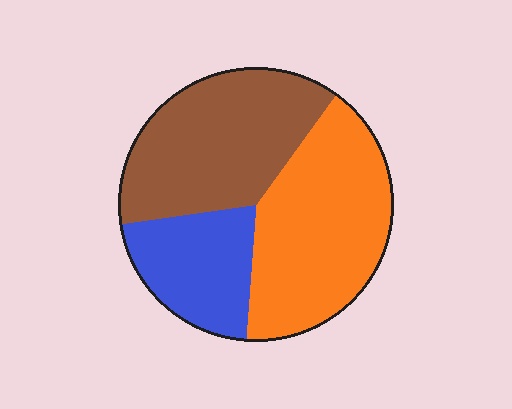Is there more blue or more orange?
Orange.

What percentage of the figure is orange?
Orange takes up about two fifths (2/5) of the figure.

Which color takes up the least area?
Blue, at roughly 20%.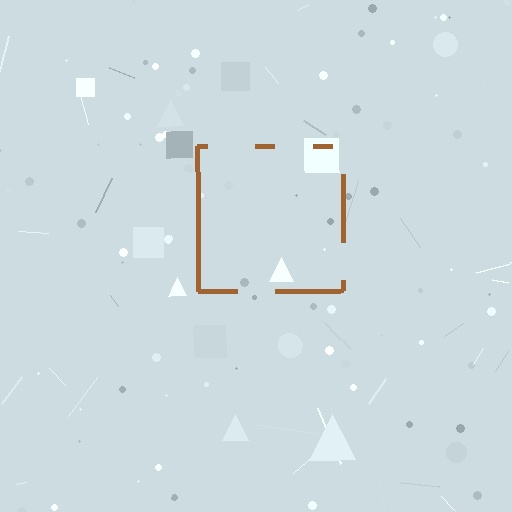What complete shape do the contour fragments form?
The contour fragments form a square.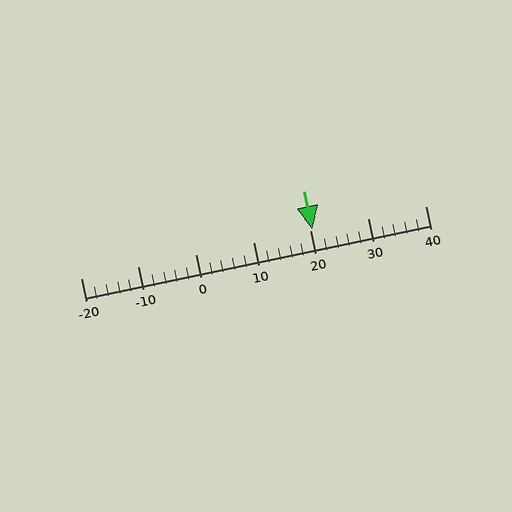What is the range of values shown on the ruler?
The ruler shows values from -20 to 40.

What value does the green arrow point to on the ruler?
The green arrow points to approximately 20.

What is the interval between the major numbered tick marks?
The major tick marks are spaced 10 units apart.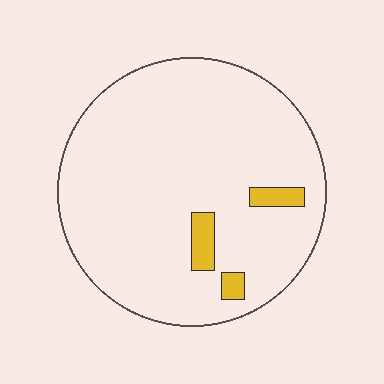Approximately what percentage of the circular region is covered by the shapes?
Approximately 5%.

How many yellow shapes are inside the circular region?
3.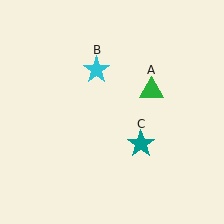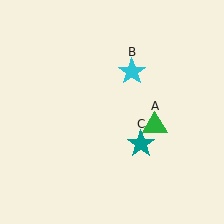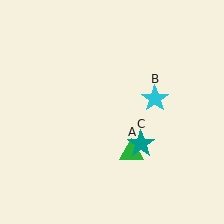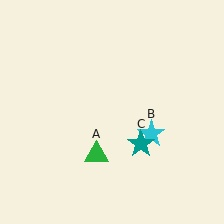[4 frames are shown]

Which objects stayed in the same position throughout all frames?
Teal star (object C) remained stationary.